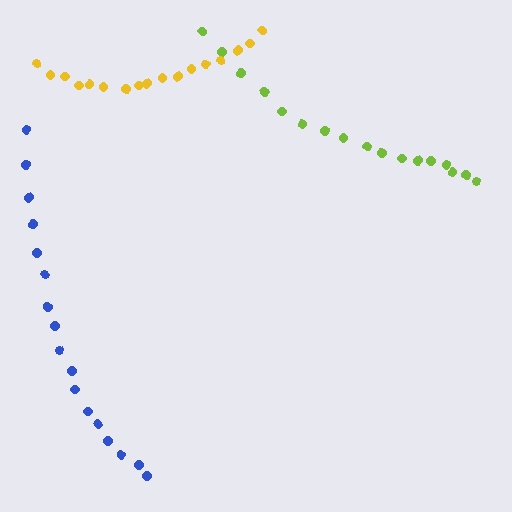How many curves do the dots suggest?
There are 3 distinct paths.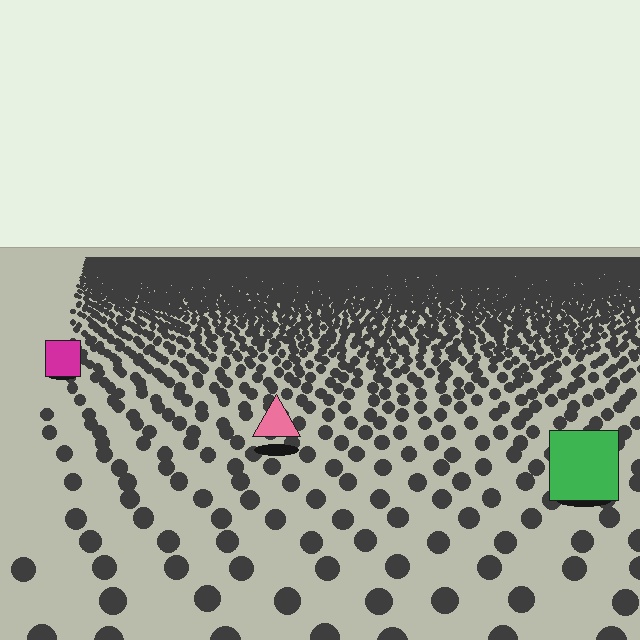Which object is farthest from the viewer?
The magenta square is farthest from the viewer. It appears smaller and the ground texture around it is denser.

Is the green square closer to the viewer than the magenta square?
Yes. The green square is closer — you can tell from the texture gradient: the ground texture is coarser near it.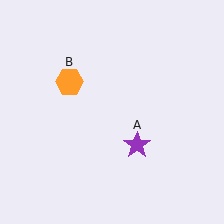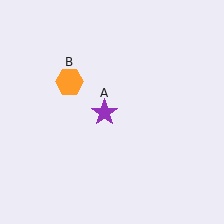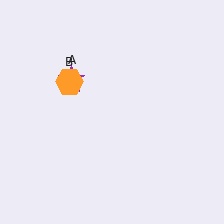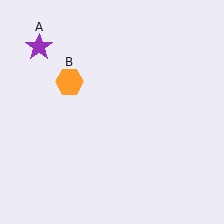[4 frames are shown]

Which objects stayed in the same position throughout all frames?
Orange hexagon (object B) remained stationary.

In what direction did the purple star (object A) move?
The purple star (object A) moved up and to the left.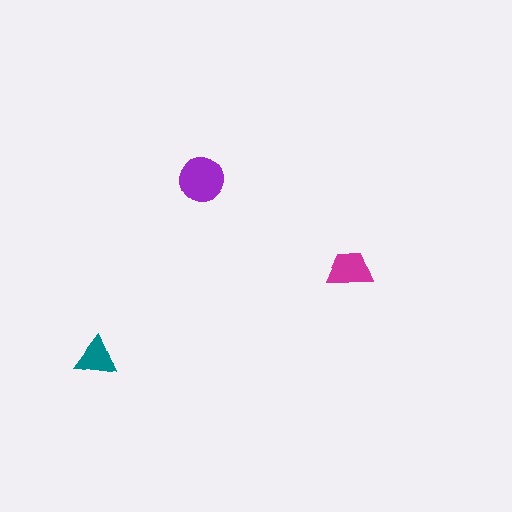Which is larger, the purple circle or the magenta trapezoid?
The purple circle.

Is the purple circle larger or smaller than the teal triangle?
Larger.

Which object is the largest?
The purple circle.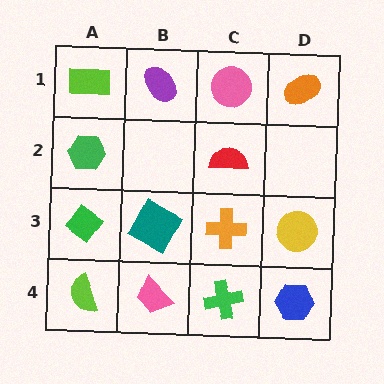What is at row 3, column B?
A teal square.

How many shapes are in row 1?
4 shapes.